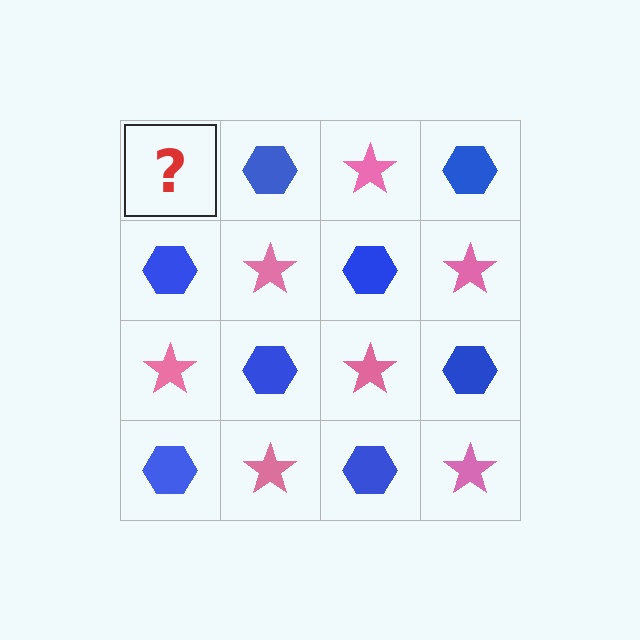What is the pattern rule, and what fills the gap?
The rule is that it alternates pink star and blue hexagon in a checkerboard pattern. The gap should be filled with a pink star.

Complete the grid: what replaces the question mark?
The question mark should be replaced with a pink star.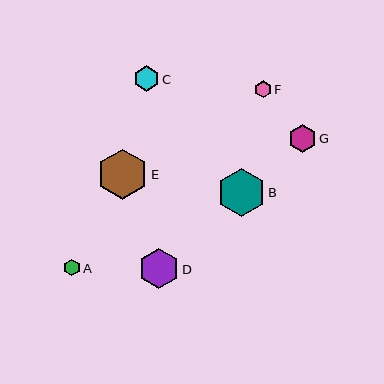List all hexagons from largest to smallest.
From largest to smallest: E, B, D, G, C, F, A.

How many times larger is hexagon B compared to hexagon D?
Hexagon B is approximately 1.2 times the size of hexagon D.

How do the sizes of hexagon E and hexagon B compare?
Hexagon E and hexagon B are approximately the same size.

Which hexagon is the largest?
Hexagon E is the largest with a size of approximately 50 pixels.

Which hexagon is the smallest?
Hexagon A is the smallest with a size of approximately 16 pixels.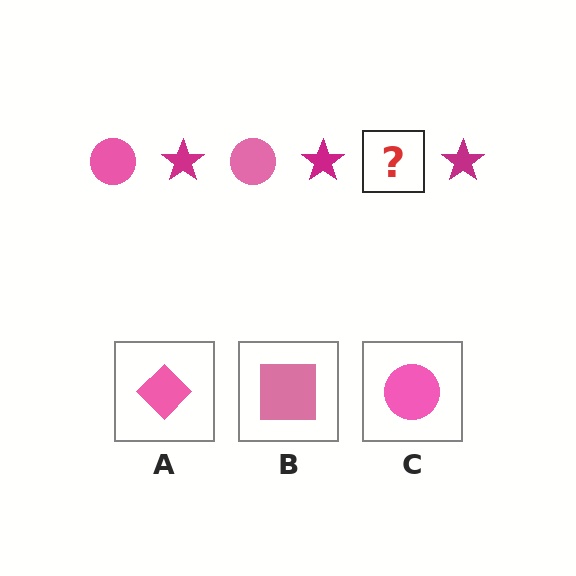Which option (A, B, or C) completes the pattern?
C.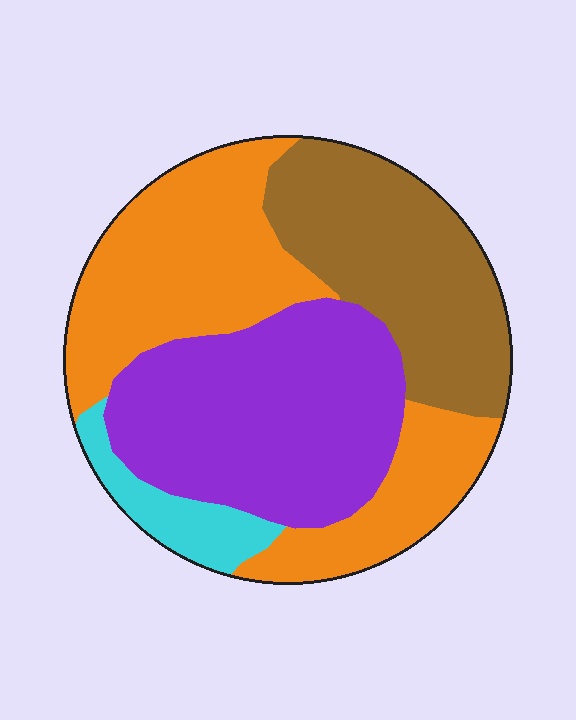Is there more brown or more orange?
Orange.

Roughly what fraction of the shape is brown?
Brown covers 25% of the shape.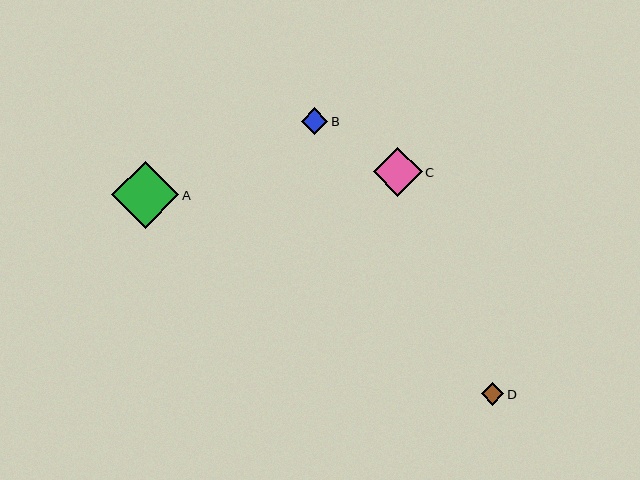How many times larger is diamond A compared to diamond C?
Diamond A is approximately 1.4 times the size of diamond C.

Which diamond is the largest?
Diamond A is the largest with a size of approximately 67 pixels.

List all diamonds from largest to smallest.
From largest to smallest: A, C, B, D.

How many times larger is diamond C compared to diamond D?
Diamond C is approximately 2.2 times the size of diamond D.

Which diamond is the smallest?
Diamond D is the smallest with a size of approximately 22 pixels.